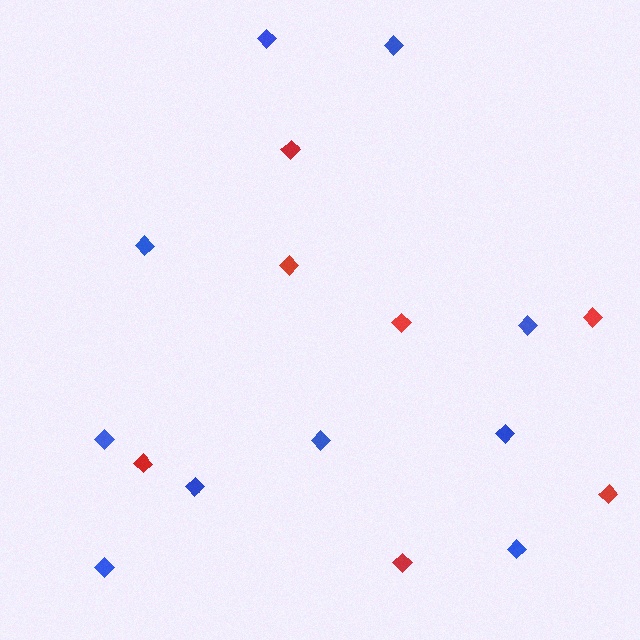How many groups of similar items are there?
There are 2 groups: one group of blue diamonds (10) and one group of red diamonds (7).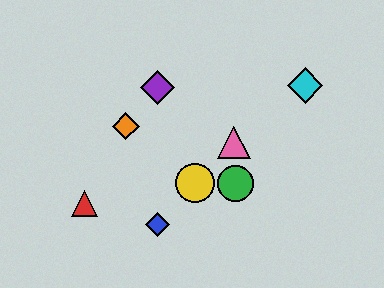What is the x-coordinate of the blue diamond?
The blue diamond is at x≈157.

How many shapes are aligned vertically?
2 shapes (the blue diamond, the purple diamond) are aligned vertically.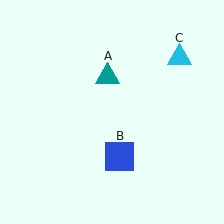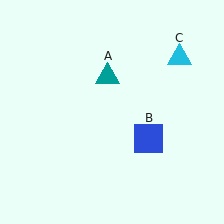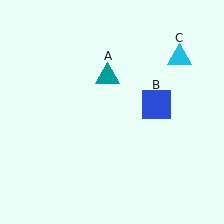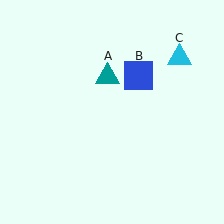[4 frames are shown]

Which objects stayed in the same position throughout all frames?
Teal triangle (object A) and cyan triangle (object C) remained stationary.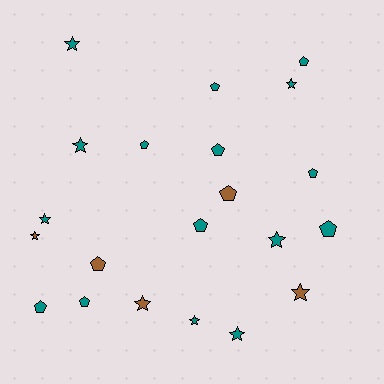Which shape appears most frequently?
Pentagon, with 11 objects.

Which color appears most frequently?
Teal, with 16 objects.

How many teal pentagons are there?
There are 9 teal pentagons.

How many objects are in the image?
There are 21 objects.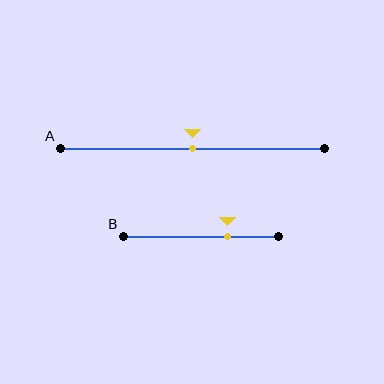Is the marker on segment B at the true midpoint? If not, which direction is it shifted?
No, the marker on segment B is shifted to the right by about 17% of the segment length.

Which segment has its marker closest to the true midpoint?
Segment A has its marker closest to the true midpoint.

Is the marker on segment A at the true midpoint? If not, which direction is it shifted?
Yes, the marker on segment A is at the true midpoint.